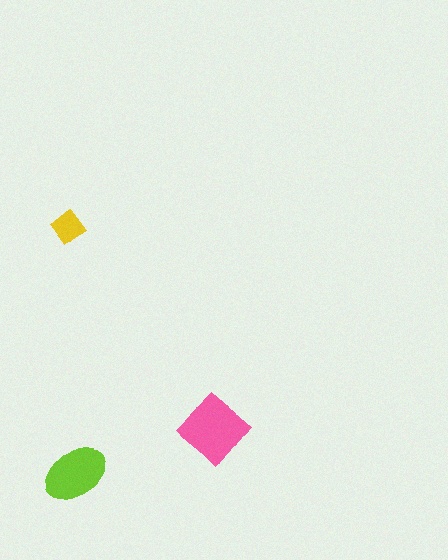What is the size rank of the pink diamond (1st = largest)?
1st.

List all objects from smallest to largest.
The yellow diamond, the lime ellipse, the pink diamond.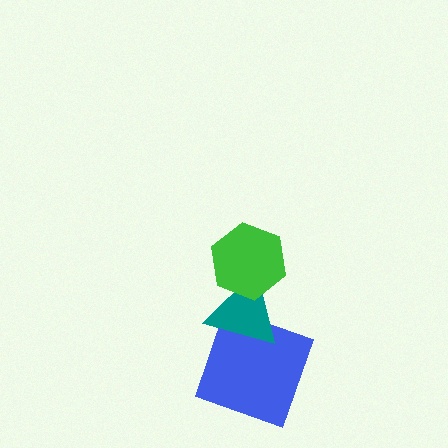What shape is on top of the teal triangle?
The green hexagon is on top of the teal triangle.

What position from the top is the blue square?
The blue square is 3rd from the top.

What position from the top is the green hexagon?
The green hexagon is 1st from the top.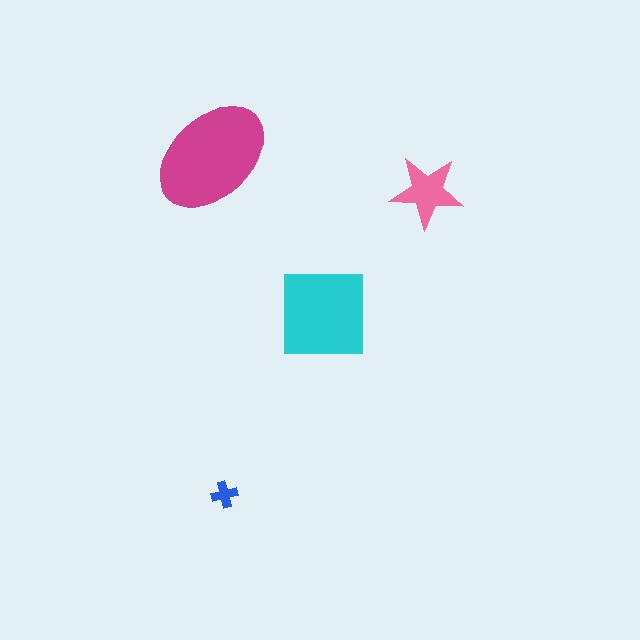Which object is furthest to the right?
The pink star is rightmost.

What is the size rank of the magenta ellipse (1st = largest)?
1st.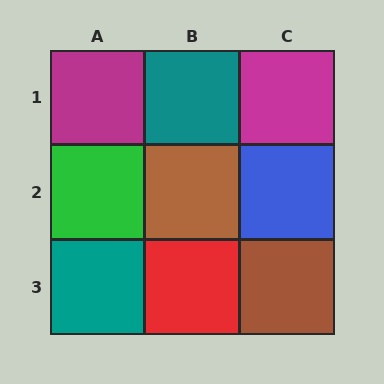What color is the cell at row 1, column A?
Magenta.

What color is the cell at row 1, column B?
Teal.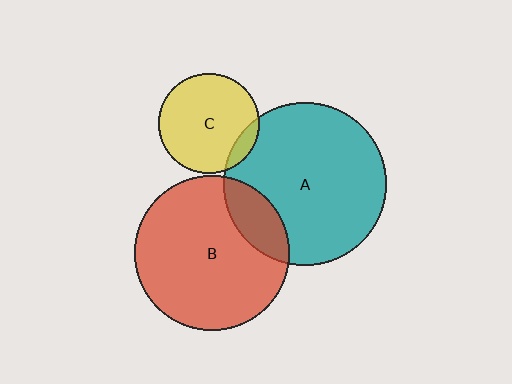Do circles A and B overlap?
Yes.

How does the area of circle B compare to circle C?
Approximately 2.4 times.